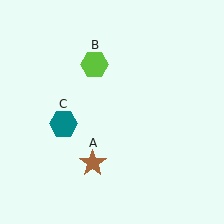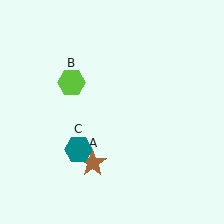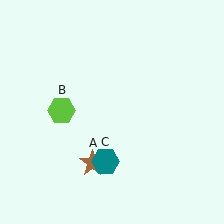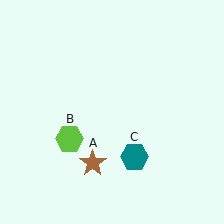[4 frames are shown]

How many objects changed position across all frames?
2 objects changed position: lime hexagon (object B), teal hexagon (object C).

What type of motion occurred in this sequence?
The lime hexagon (object B), teal hexagon (object C) rotated counterclockwise around the center of the scene.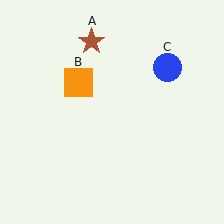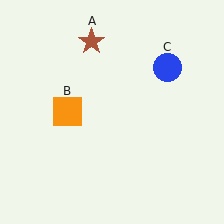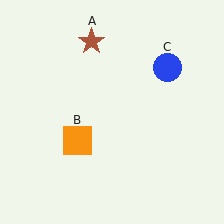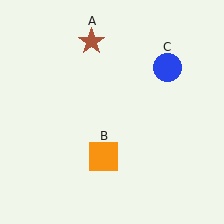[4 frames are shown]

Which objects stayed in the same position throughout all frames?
Brown star (object A) and blue circle (object C) remained stationary.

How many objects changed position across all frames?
1 object changed position: orange square (object B).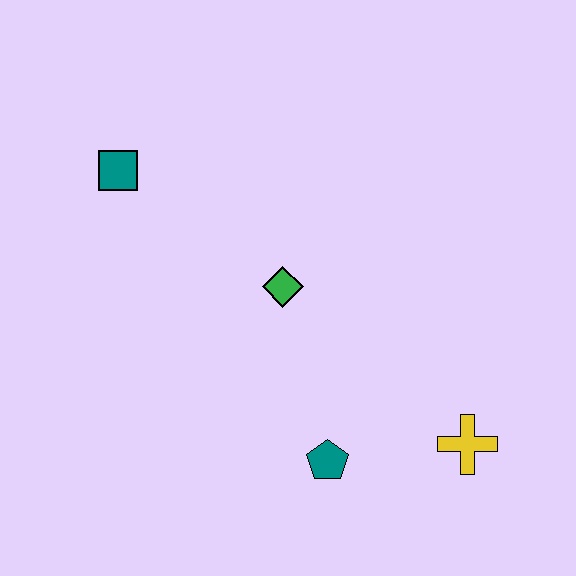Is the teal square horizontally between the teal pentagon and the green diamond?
No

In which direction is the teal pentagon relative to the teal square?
The teal pentagon is below the teal square.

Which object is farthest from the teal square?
The yellow cross is farthest from the teal square.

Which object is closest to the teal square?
The green diamond is closest to the teal square.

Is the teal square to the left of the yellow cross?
Yes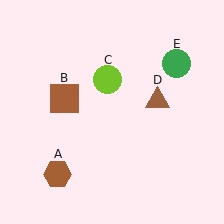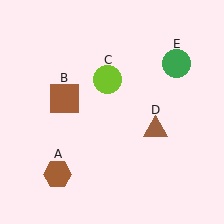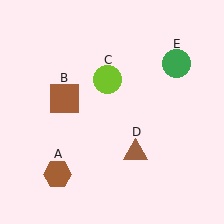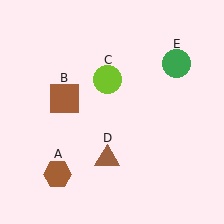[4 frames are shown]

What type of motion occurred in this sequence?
The brown triangle (object D) rotated clockwise around the center of the scene.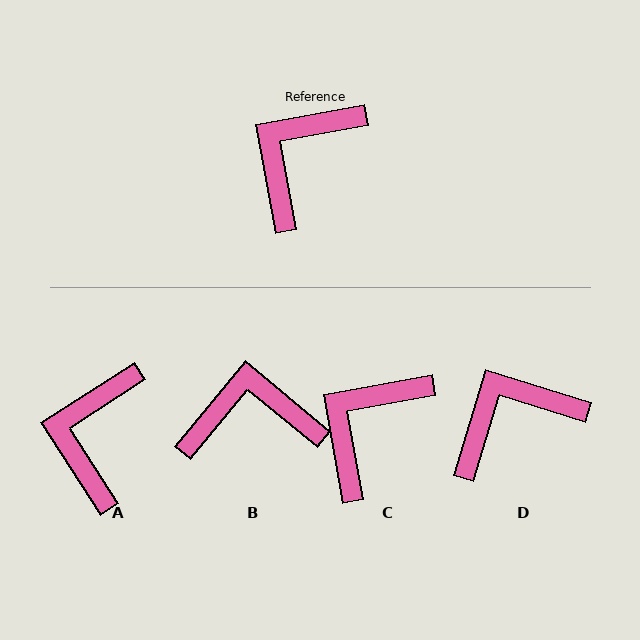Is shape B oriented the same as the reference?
No, it is off by about 50 degrees.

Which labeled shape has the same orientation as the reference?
C.